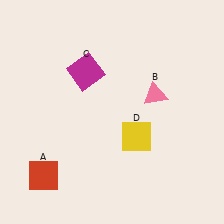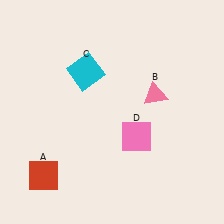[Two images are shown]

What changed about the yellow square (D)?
In Image 1, D is yellow. In Image 2, it changed to pink.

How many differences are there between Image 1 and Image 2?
There are 2 differences between the two images.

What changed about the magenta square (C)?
In Image 1, C is magenta. In Image 2, it changed to cyan.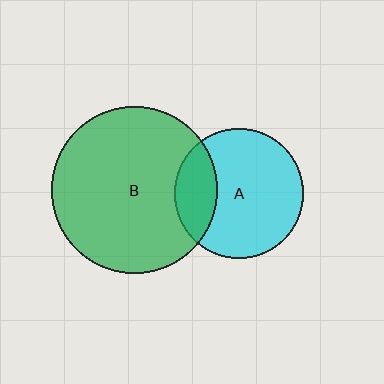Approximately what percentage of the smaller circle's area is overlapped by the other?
Approximately 25%.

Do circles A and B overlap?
Yes.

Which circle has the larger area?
Circle B (green).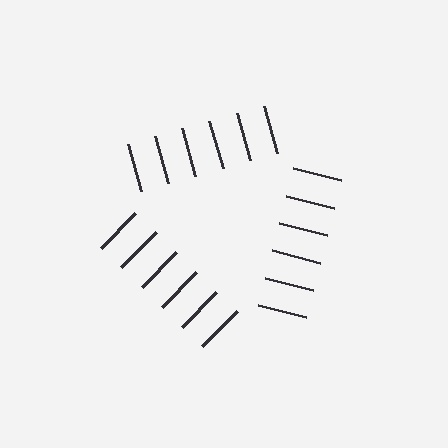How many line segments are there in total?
18 — 6 along each of the 3 edges.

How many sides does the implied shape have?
3 sides — the line-ends trace a triangle.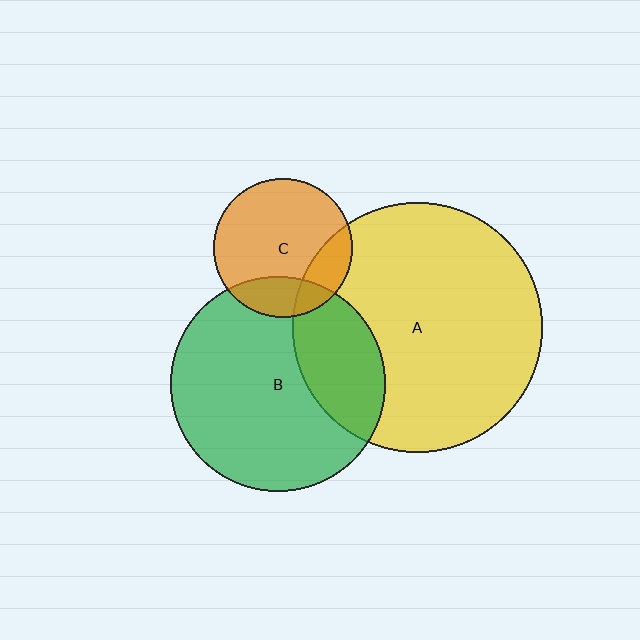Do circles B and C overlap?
Yes.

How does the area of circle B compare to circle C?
Approximately 2.4 times.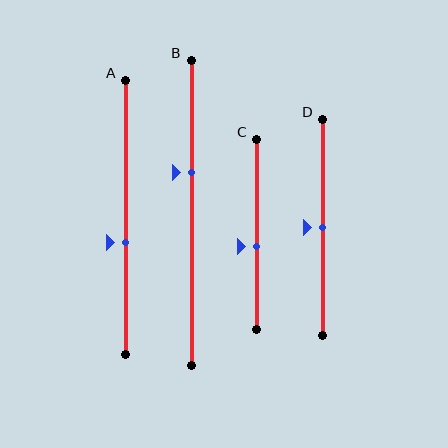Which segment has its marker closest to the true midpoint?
Segment D has its marker closest to the true midpoint.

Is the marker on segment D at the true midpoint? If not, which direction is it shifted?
Yes, the marker on segment D is at the true midpoint.